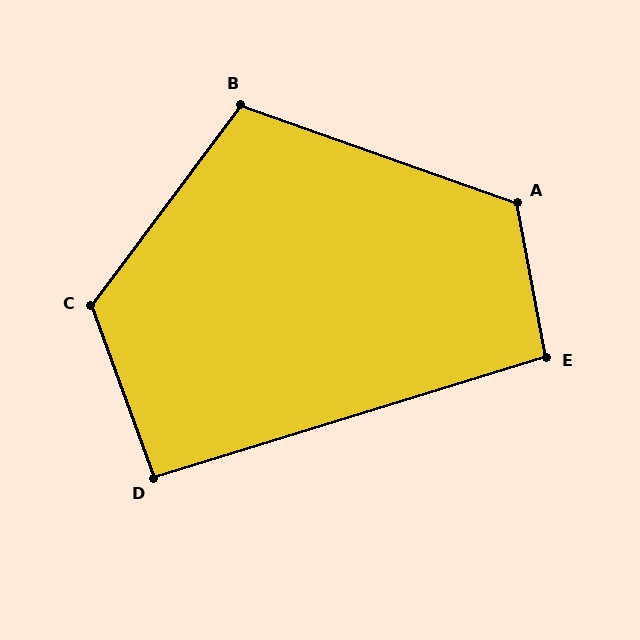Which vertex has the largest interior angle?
C, at approximately 123 degrees.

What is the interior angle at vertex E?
Approximately 96 degrees (obtuse).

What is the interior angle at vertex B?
Approximately 107 degrees (obtuse).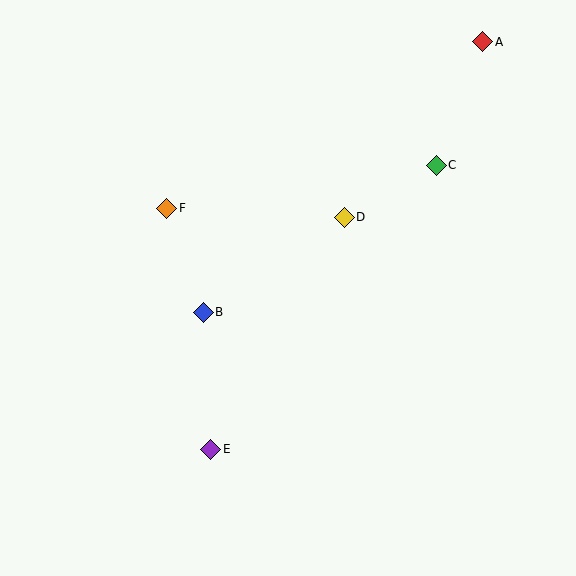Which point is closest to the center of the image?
Point B at (203, 312) is closest to the center.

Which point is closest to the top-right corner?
Point A is closest to the top-right corner.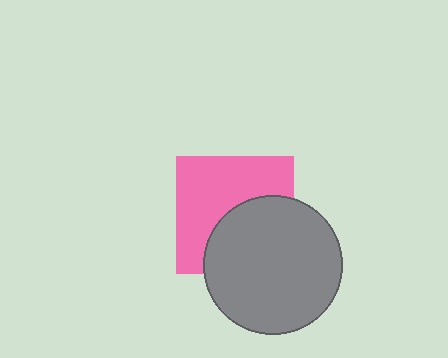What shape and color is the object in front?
The object in front is a gray circle.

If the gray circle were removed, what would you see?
You would see the complete pink square.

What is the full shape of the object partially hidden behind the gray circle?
The partially hidden object is a pink square.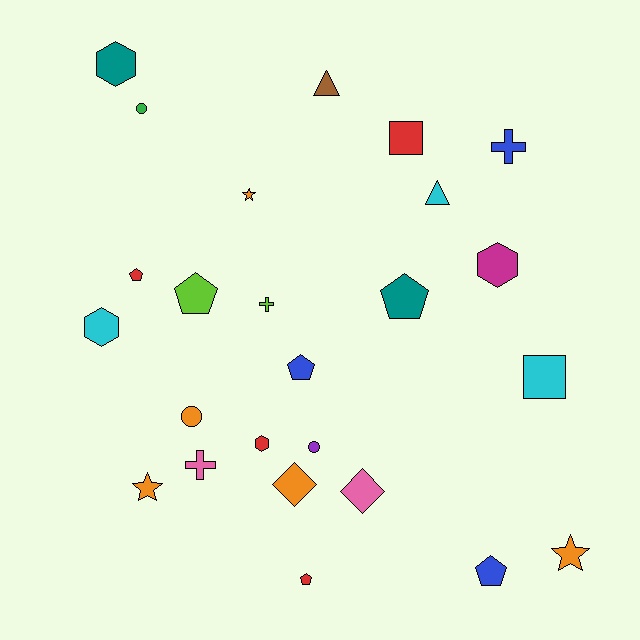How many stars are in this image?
There are 3 stars.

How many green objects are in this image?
There is 1 green object.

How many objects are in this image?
There are 25 objects.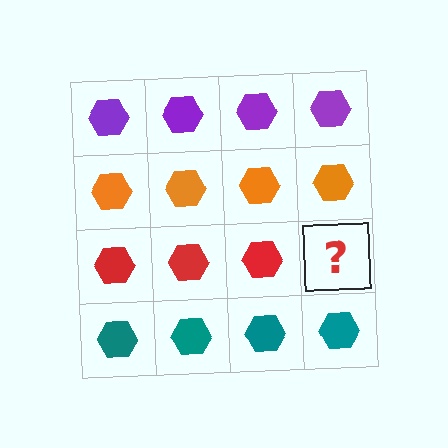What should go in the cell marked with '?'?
The missing cell should contain a red hexagon.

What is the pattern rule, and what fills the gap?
The rule is that each row has a consistent color. The gap should be filled with a red hexagon.